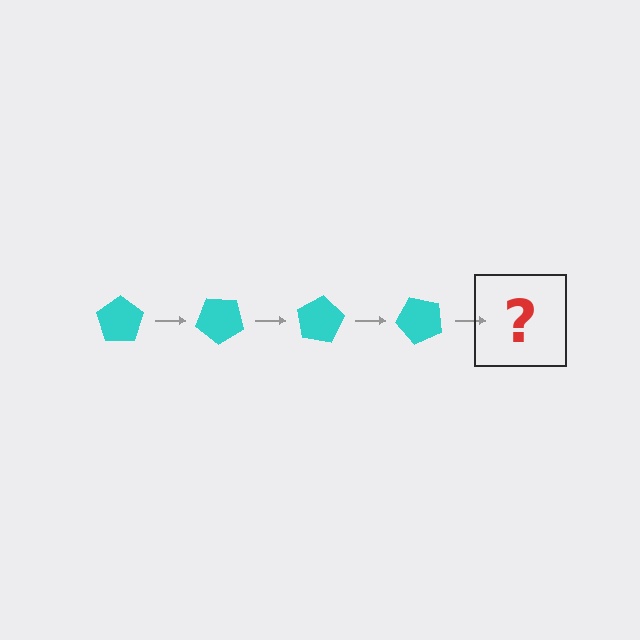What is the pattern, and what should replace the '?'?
The pattern is that the pentagon rotates 40 degrees each step. The '?' should be a cyan pentagon rotated 160 degrees.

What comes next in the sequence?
The next element should be a cyan pentagon rotated 160 degrees.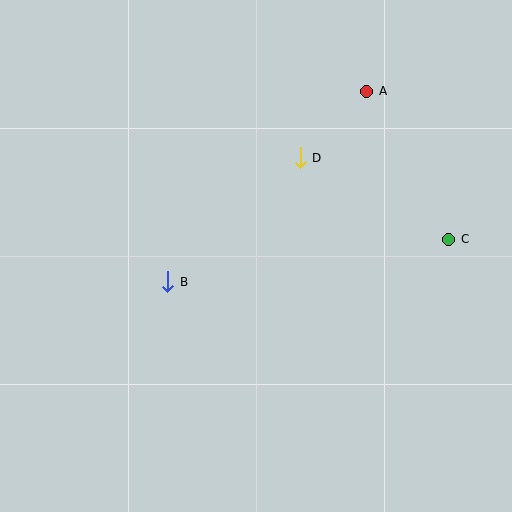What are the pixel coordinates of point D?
Point D is at (300, 158).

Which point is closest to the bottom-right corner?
Point C is closest to the bottom-right corner.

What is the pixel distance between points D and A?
The distance between D and A is 94 pixels.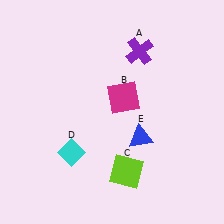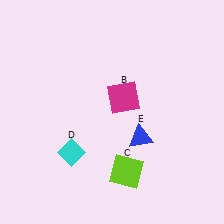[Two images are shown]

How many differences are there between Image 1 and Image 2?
There is 1 difference between the two images.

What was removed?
The purple cross (A) was removed in Image 2.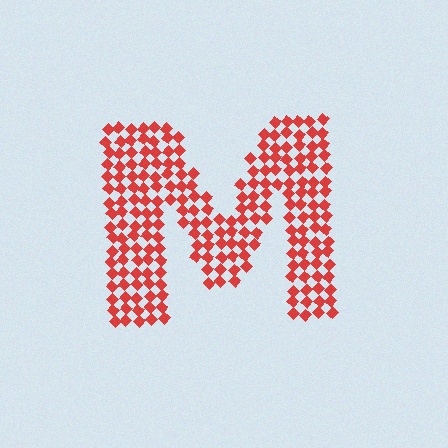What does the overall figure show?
The overall figure shows the letter M.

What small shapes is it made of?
It is made of small diamonds.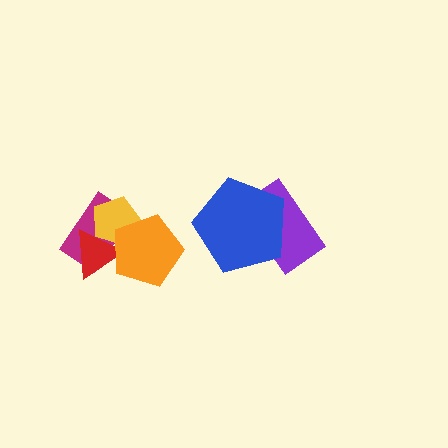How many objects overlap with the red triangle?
3 objects overlap with the red triangle.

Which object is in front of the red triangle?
The orange pentagon is in front of the red triangle.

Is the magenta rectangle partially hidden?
Yes, it is partially covered by another shape.